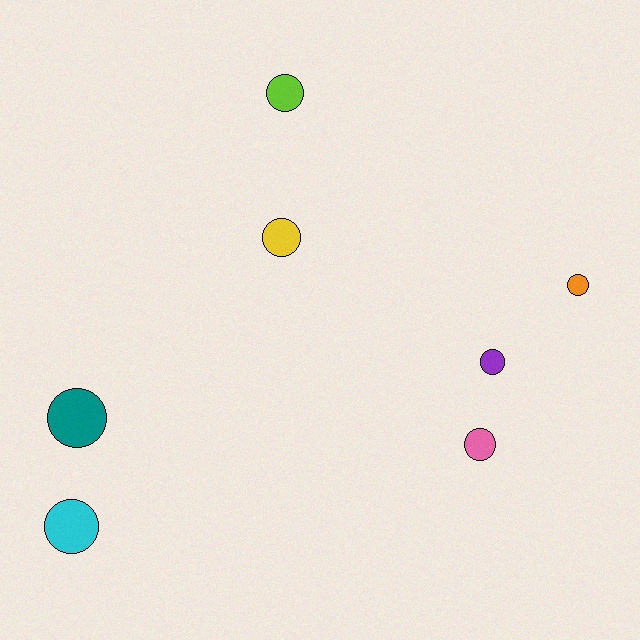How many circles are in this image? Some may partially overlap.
There are 7 circles.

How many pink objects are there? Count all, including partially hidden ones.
There is 1 pink object.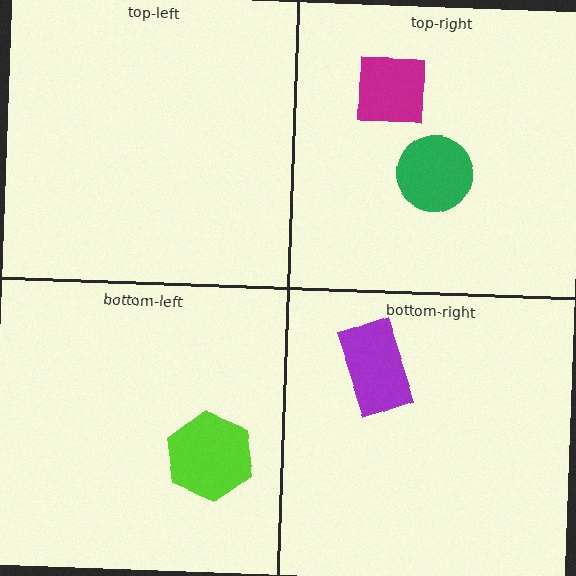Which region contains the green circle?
The top-right region.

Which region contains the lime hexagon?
The bottom-left region.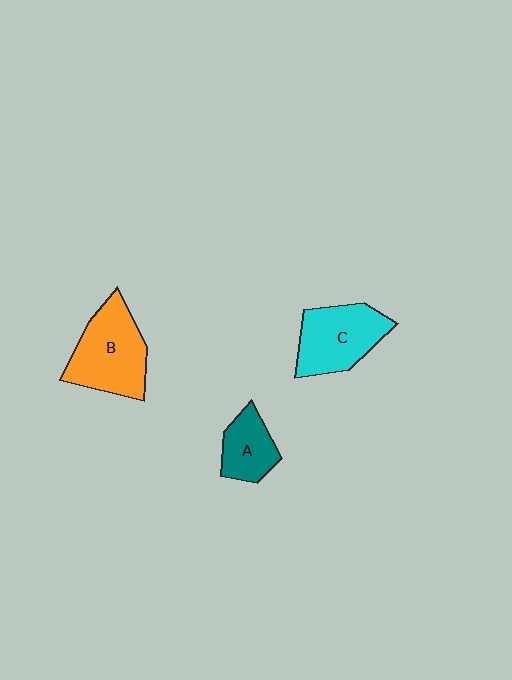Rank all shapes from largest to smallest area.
From largest to smallest: B (orange), C (cyan), A (teal).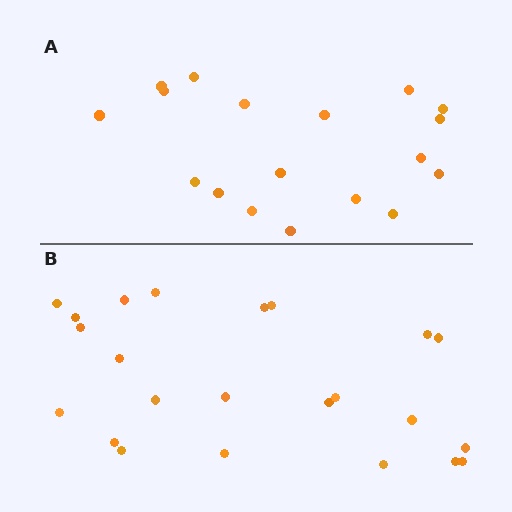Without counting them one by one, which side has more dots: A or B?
Region B (the bottom region) has more dots.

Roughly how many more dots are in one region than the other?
Region B has about 5 more dots than region A.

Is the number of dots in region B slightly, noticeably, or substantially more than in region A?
Region B has noticeably more, but not dramatically so. The ratio is roughly 1.3 to 1.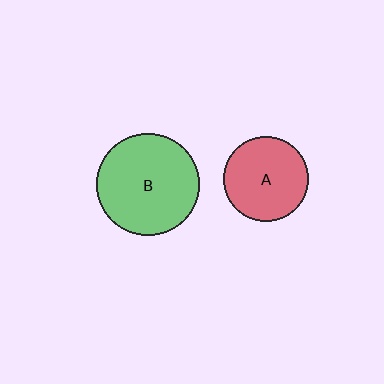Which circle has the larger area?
Circle B (green).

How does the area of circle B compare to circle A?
Approximately 1.5 times.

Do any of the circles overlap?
No, none of the circles overlap.